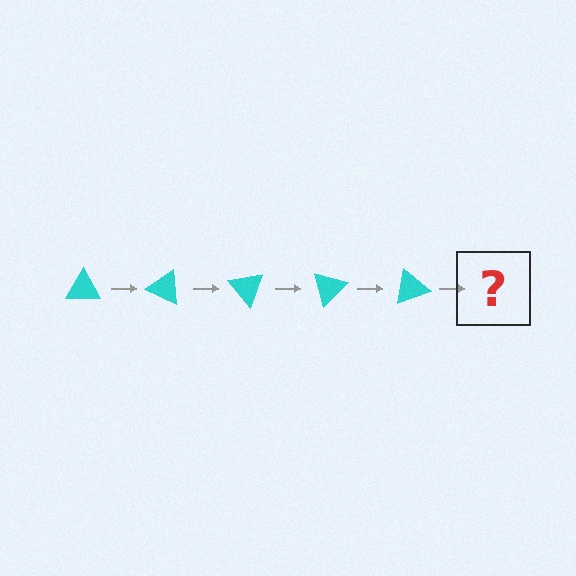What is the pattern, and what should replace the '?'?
The pattern is that the triangle rotates 25 degrees each step. The '?' should be a cyan triangle rotated 125 degrees.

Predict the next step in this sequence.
The next step is a cyan triangle rotated 125 degrees.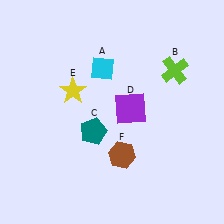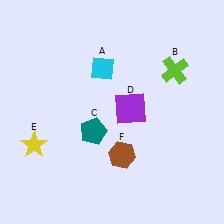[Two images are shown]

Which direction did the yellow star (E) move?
The yellow star (E) moved down.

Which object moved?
The yellow star (E) moved down.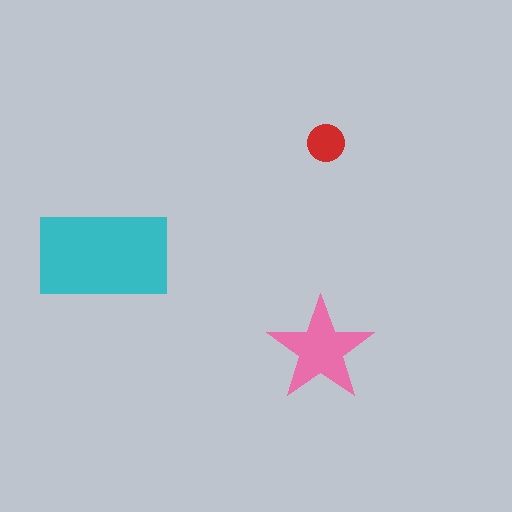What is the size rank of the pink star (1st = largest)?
2nd.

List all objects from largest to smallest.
The cyan rectangle, the pink star, the red circle.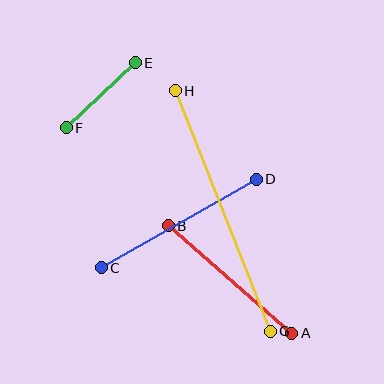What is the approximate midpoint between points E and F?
The midpoint is at approximately (101, 95) pixels.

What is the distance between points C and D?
The distance is approximately 179 pixels.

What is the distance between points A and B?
The distance is approximately 164 pixels.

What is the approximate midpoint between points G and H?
The midpoint is at approximately (223, 211) pixels.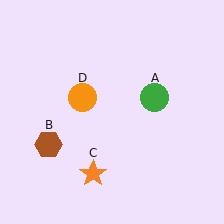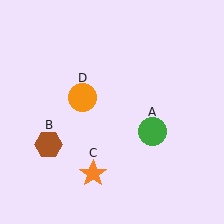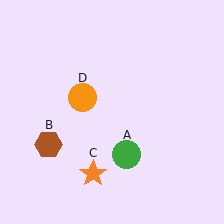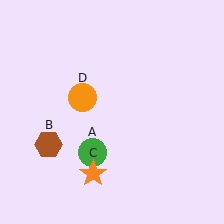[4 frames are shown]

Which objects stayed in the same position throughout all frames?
Brown hexagon (object B) and orange star (object C) and orange circle (object D) remained stationary.